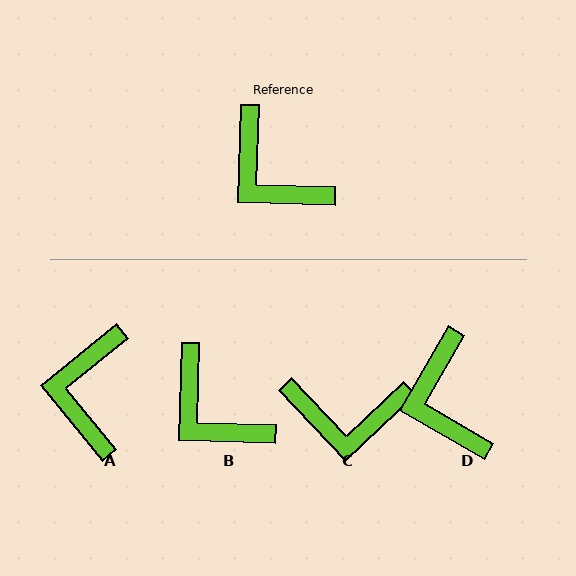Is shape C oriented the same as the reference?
No, it is off by about 45 degrees.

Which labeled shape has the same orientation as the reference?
B.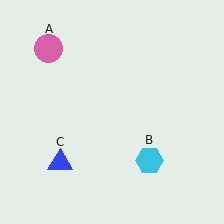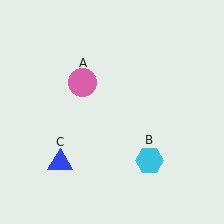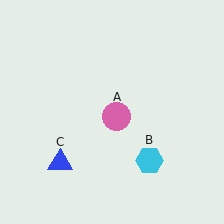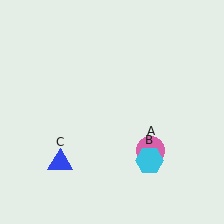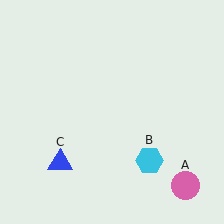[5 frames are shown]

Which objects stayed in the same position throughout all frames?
Cyan hexagon (object B) and blue triangle (object C) remained stationary.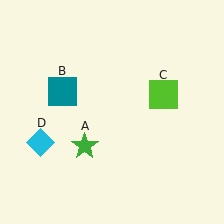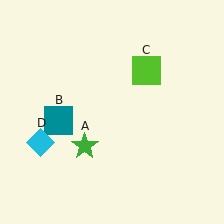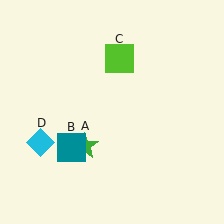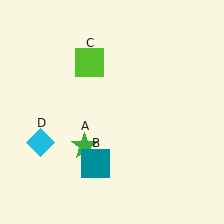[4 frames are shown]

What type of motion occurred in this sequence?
The teal square (object B), lime square (object C) rotated counterclockwise around the center of the scene.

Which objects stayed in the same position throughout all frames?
Green star (object A) and cyan diamond (object D) remained stationary.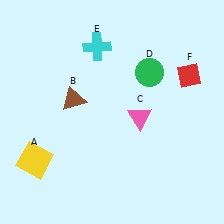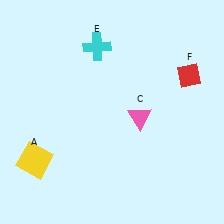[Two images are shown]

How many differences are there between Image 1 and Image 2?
There are 2 differences between the two images.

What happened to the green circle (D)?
The green circle (D) was removed in Image 2. It was in the top-right area of Image 1.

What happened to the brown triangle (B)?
The brown triangle (B) was removed in Image 2. It was in the top-left area of Image 1.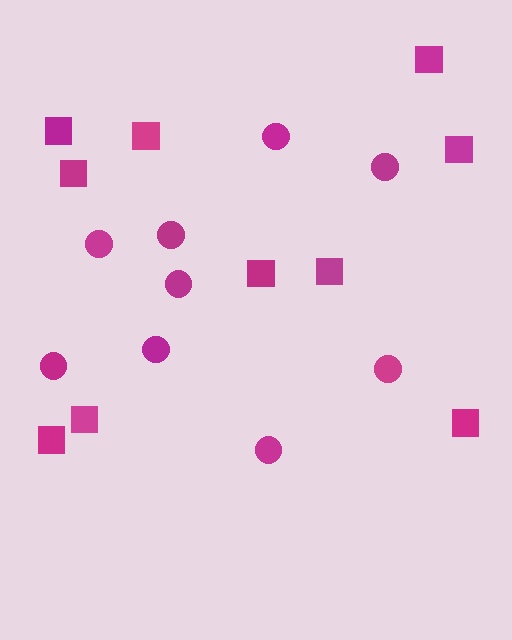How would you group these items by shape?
There are 2 groups: one group of circles (9) and one group of squares (10).